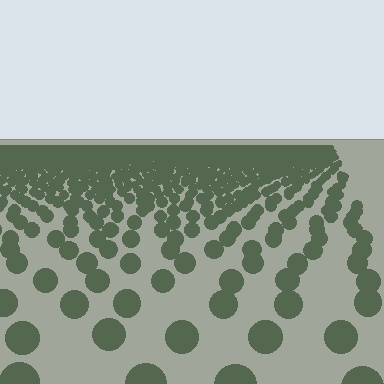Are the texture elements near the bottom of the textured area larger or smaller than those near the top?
Larger. Near the bottom, elements are closer to the viewer and appear at a bigger on-screen size.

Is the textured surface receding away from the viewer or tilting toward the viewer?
The surface is receding away from the viewer. Texture elements get smaller and denser toward the top.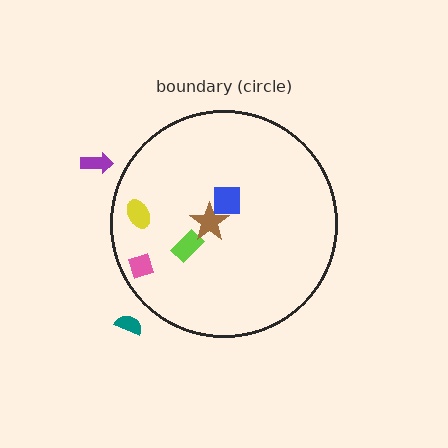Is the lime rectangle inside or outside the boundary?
Inside.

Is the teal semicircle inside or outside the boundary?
Outside.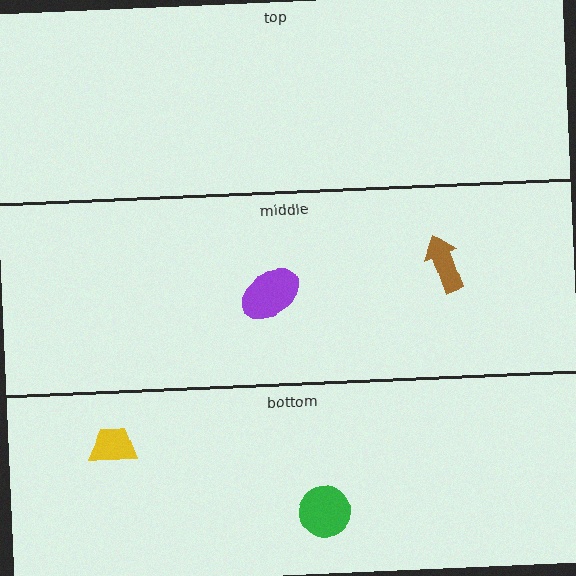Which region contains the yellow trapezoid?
The bottom region.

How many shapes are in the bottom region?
2.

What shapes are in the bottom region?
The green circle, the yellow trapezoid.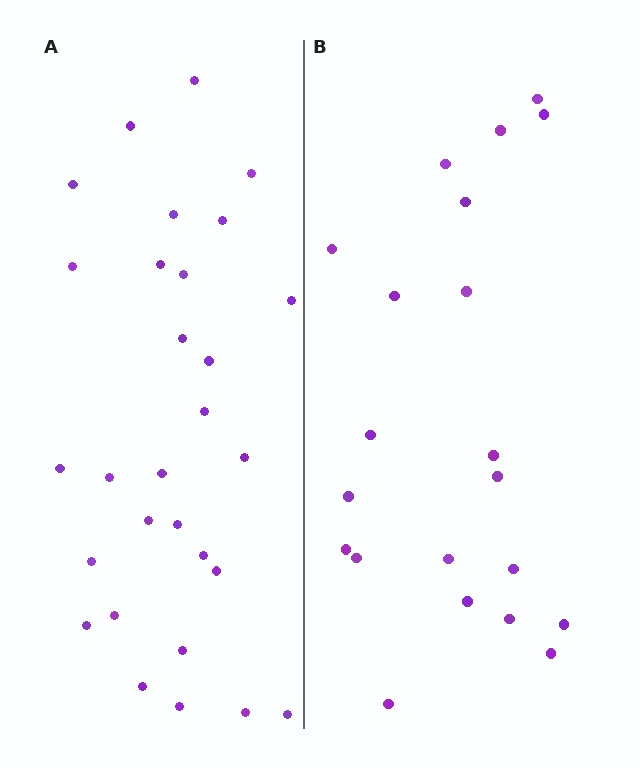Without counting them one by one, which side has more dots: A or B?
Region A (the left region) has more dots.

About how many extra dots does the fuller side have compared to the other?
Region A has roughly 8 or so more dots than region B.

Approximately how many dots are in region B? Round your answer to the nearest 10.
About 20 dots. (The exact count is 21, which rounds to 20.)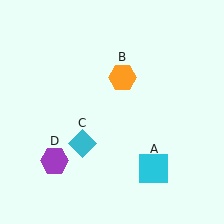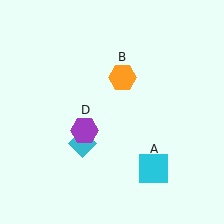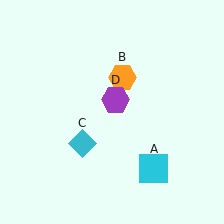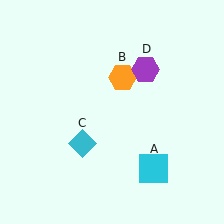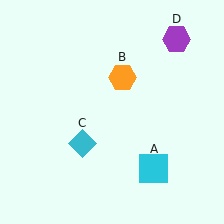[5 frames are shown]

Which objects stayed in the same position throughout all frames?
Cyan square (object A) and orange hexagon (object B) and cyan diamond (object C) remained stationary.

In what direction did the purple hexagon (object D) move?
The purple hexagon (object D) moved up and to the right.